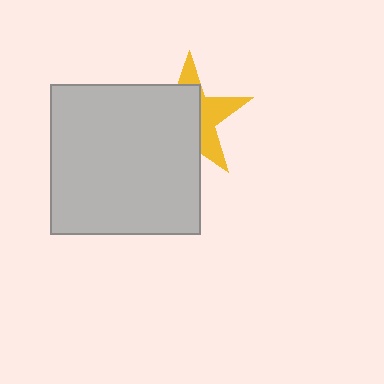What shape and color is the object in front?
The object in front is a light gray square.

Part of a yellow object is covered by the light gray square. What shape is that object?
It is a star.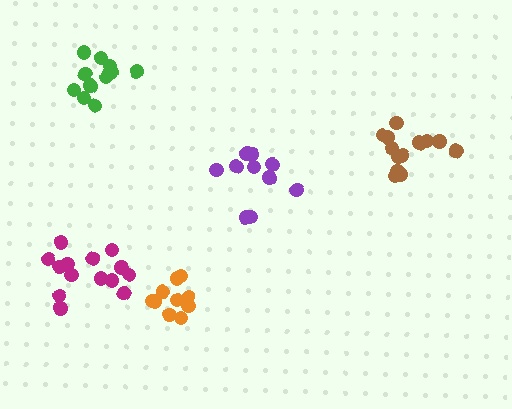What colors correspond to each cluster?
The clusters are colored: green, purple, brown, magenta, orange.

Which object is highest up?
The green cluster is topmost.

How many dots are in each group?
Group 1: 12 dots, Group 2: 10 dots, Group 3: 13 dots, Group 4: 14 dots, Group 5: 10 dots (59 total).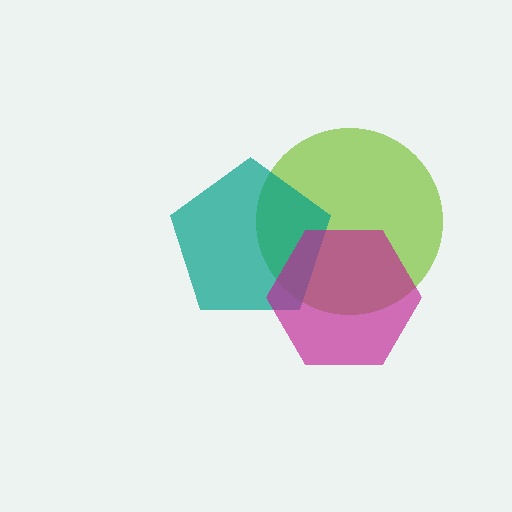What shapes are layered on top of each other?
The layered shapes are: a lime circle, a teal pentagon, a magenta hexagon.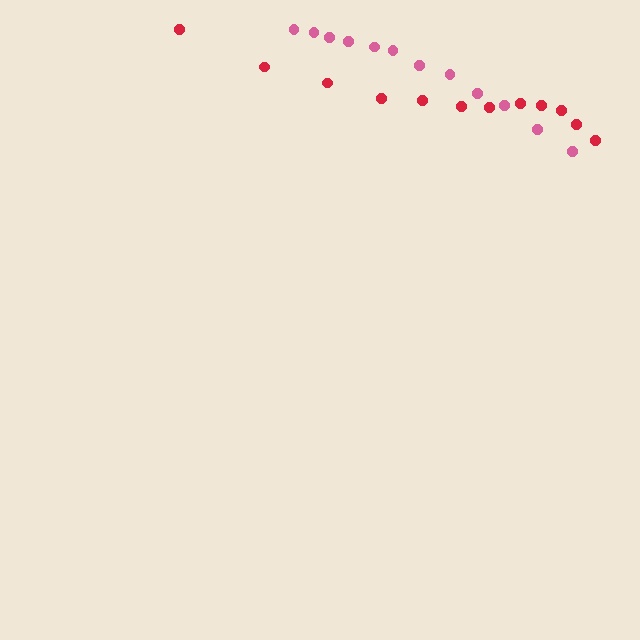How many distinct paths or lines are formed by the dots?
There are 2 distinct paths.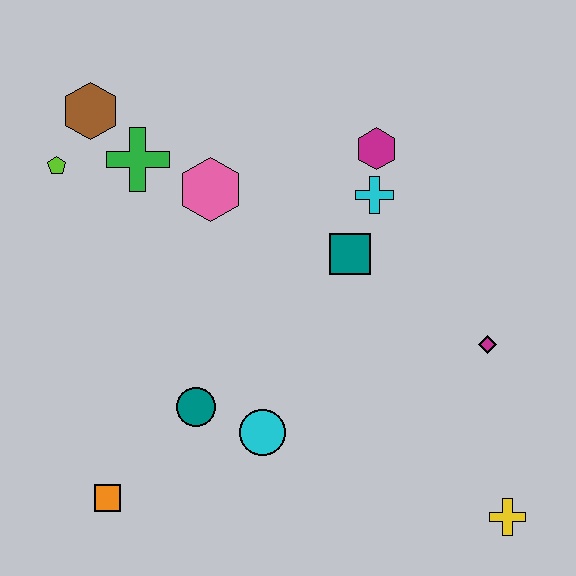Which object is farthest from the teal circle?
The yellow cross is farthest from the teal circle.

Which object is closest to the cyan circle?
The teal circle is closest to the cyan circle.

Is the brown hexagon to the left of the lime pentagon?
No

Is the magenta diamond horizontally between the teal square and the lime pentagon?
No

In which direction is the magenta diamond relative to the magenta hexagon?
The magenta diamond is below the magenta hexagon.